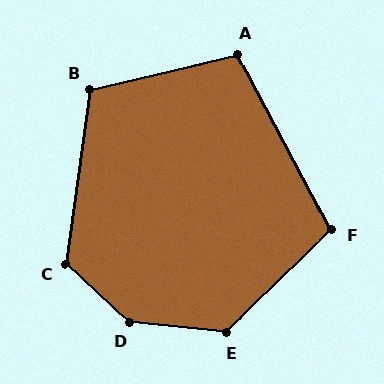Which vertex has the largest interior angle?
D, at approximately 143 degrees.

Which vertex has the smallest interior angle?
A, at approximately 105 degrees.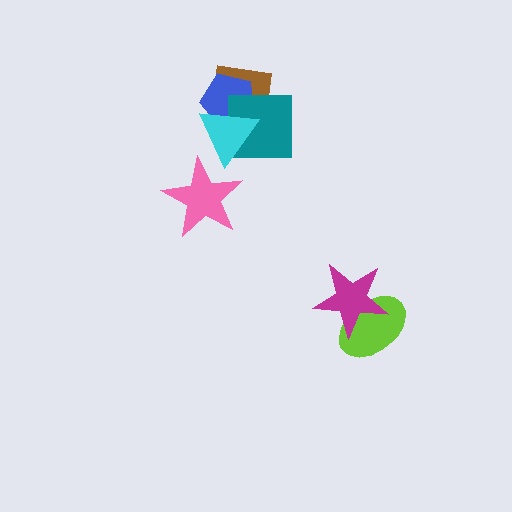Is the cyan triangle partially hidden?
No, no other shape covers it.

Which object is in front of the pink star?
The cyan triangle is in front of the pink star.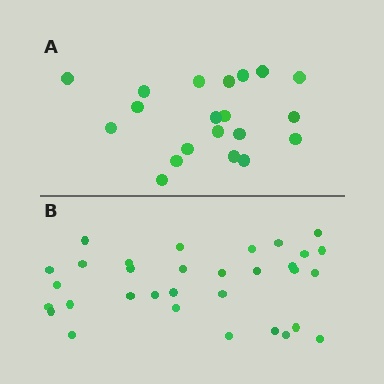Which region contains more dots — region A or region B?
Region B (the bottom region) has more dots.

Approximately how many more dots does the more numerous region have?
Region B has roughly 12 or so more dots than region A.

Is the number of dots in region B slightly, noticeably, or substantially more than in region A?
Region B has substantially more. The ratio is roughly 1.6 to 1.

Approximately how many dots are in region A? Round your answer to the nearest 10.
About 20 dots.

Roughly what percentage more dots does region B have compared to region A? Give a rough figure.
About 60% more.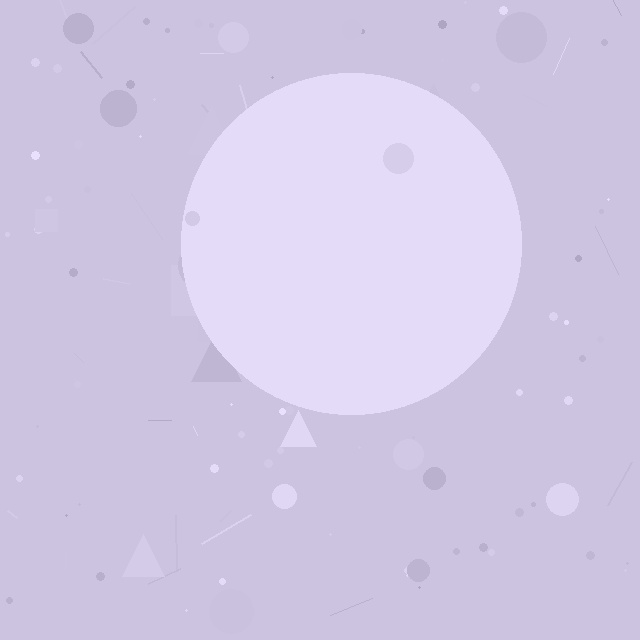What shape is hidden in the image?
A circle is hidden in the image.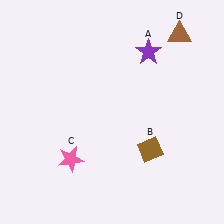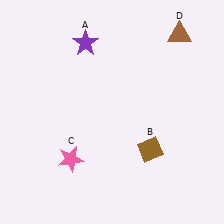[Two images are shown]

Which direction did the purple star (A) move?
The purple star (A) moved left.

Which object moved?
The purple star (A) moved left.